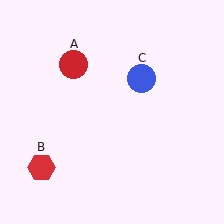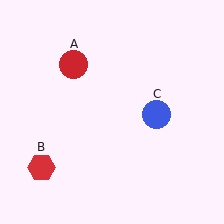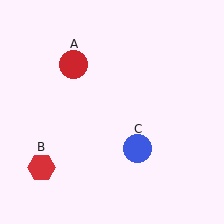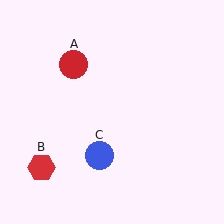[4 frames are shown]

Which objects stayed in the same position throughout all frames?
Red circle (object A) and red hexagon (object B) remained stationary.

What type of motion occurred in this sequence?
The blue circle (object C) rotated clockwise around the center of the scene.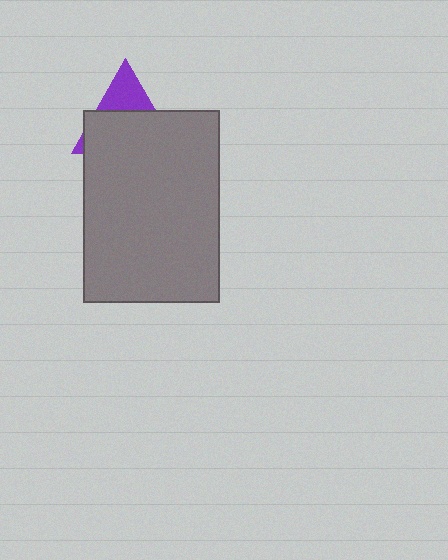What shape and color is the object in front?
The object in front is a gray rectangle.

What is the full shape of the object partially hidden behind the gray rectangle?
The partially hidden object is a purple triangle.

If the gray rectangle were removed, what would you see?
You would see the complete purple triangle.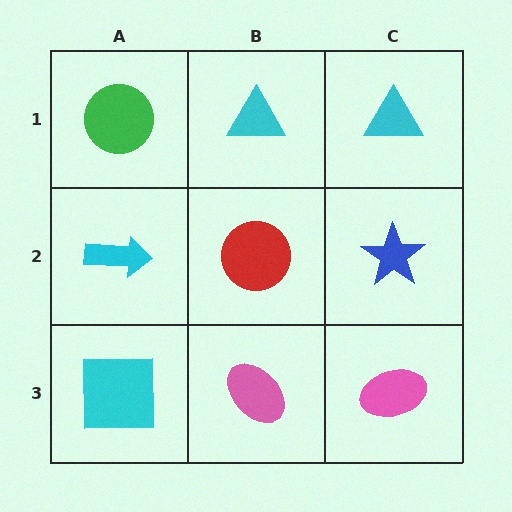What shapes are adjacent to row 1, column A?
A cyan arrow (row 2, column A), a cyan triangle (row 1, column B).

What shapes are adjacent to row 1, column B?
A red circle (row 2, column B), a green circle (row 1, column A), a cyan triangle (row 1, column C).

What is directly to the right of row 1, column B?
A cyan triangle.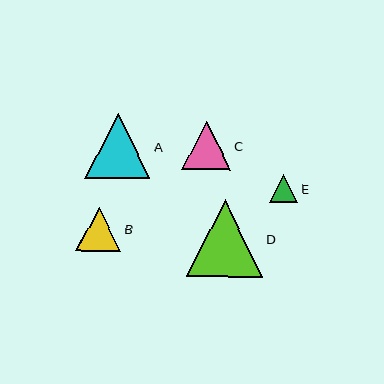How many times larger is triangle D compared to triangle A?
Triangle D is approximately 1.2 times the size of triangle A.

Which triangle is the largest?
Triangle D is the largest with a size of approximately 76 pixels.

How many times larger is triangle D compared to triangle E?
Triangle D is approximately 2.7 times the size of triangle E.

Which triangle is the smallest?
Triangle E is the smallest with a size of approximately 29 pixels.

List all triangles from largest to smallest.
From largest to smallest: D, A, C, B, E.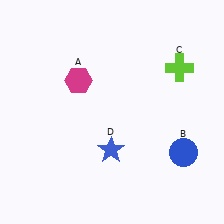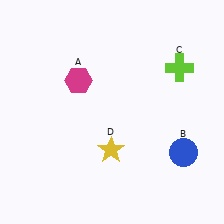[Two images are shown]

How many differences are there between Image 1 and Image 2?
There is 1 difference between the two images.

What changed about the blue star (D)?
In Image 1, D is blue. In Image 2, it changed to yellow.